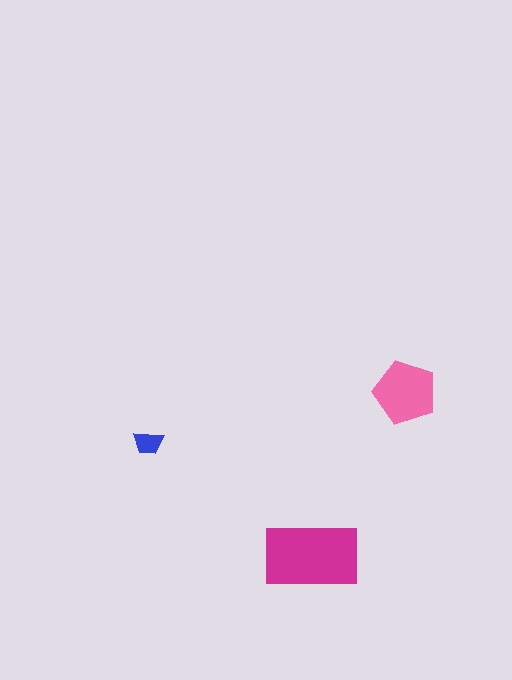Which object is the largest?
The magenta rectangle.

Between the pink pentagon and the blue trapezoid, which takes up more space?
The pink pentagon.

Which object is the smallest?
The blue trapezoid.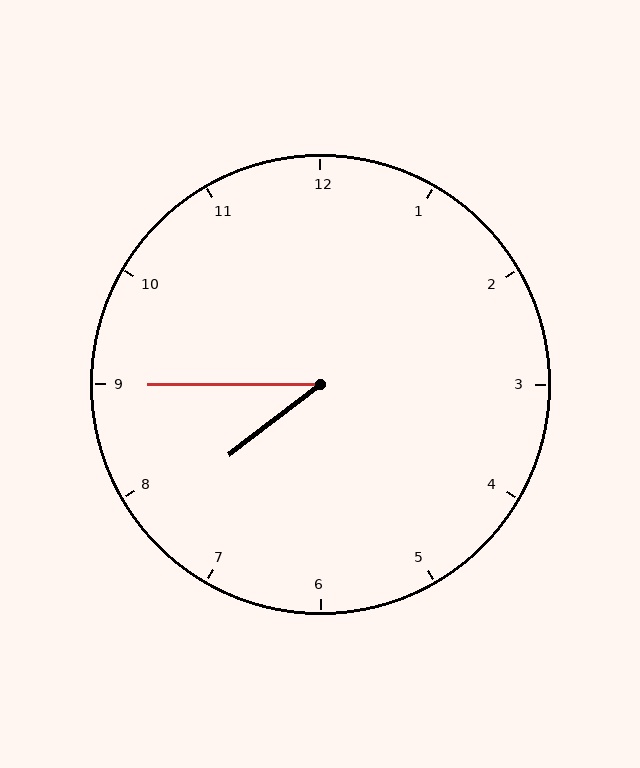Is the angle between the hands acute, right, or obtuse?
It is acute.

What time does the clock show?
7:45.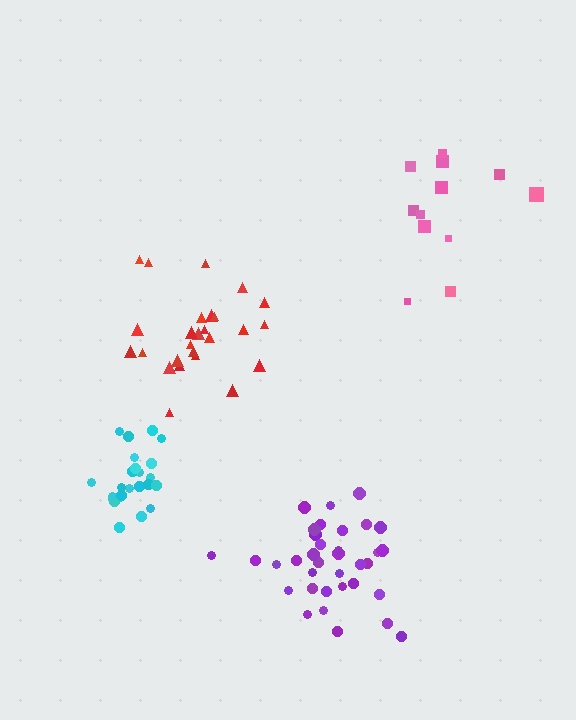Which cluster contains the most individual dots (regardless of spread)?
Purple (35).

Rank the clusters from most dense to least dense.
cyan, purple, red, pink.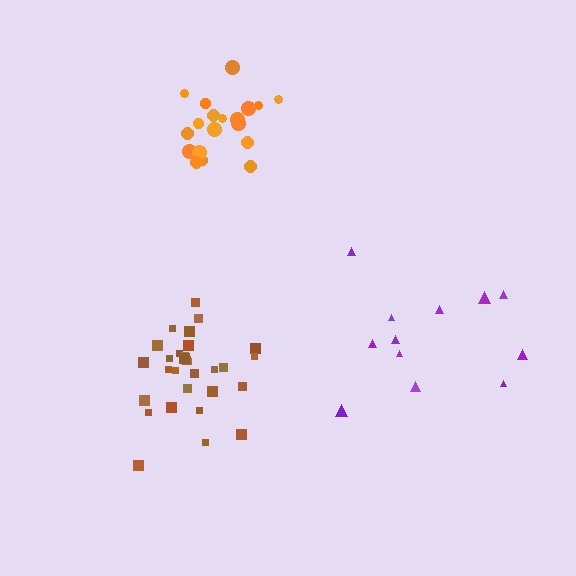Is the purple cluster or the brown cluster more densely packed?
Brown.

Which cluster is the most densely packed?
Brown.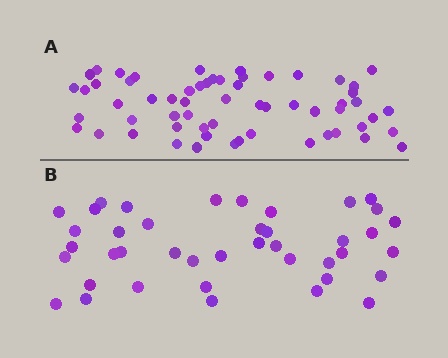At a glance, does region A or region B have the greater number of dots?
Region A (the top region) has more dots.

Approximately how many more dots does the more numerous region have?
Region A has approximately 20 more dots than region B.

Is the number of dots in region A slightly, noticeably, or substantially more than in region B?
Region A has substantially more. The ratio is roughly 1.5 to 1.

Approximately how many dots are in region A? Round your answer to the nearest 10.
About 60 dots.